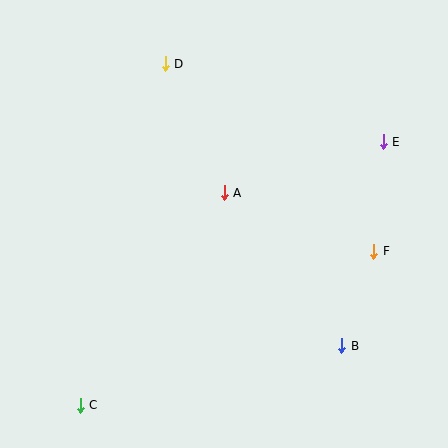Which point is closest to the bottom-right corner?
Point B is closest to the bottom-right corner.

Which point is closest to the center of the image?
Point A at (224, 193) is closest to the center.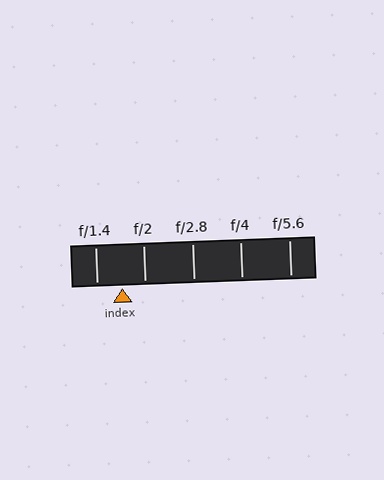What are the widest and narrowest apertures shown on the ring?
The widest aperture shown is f/1.4 and the narrowest is f/5.6.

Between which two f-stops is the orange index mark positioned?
The index mark is between f/1.4 and f/2.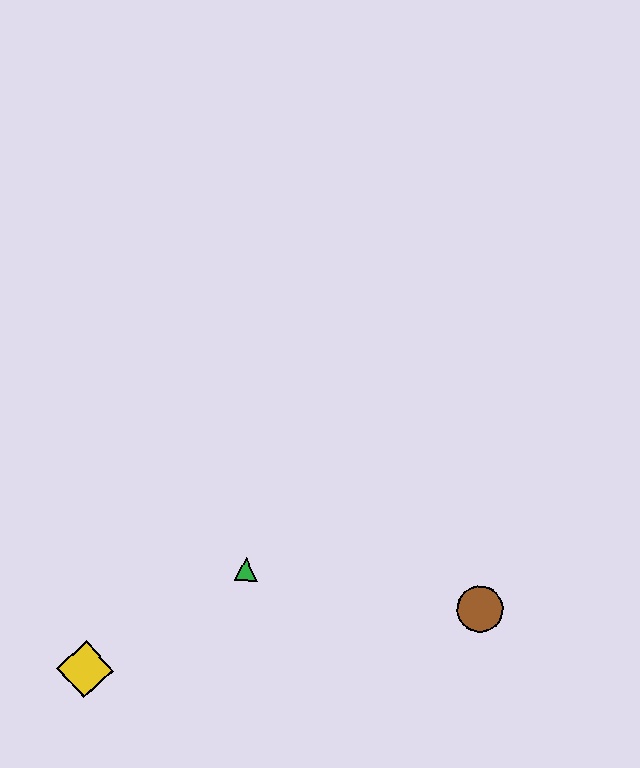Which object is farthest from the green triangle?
The brown circle is farthest from the green triangle.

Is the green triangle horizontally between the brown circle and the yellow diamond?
Yes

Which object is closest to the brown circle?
The green triangle is closest to the brown circle.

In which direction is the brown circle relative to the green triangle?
The brown circle is to the right of the green triangle.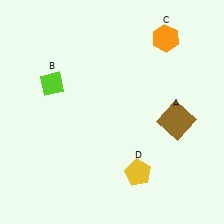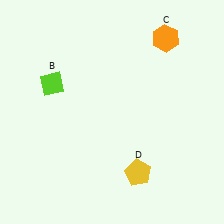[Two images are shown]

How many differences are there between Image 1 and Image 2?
There is 1 difference between the two images.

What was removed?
The brown square (A) was removed in Image 2.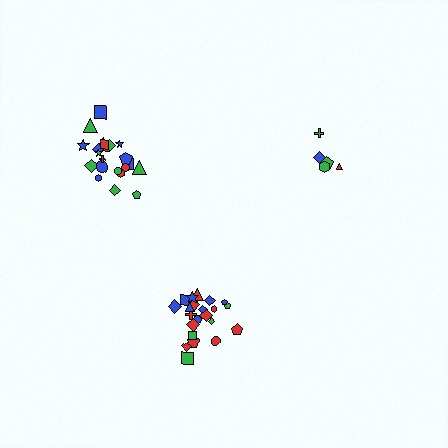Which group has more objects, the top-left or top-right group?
The top-left group.